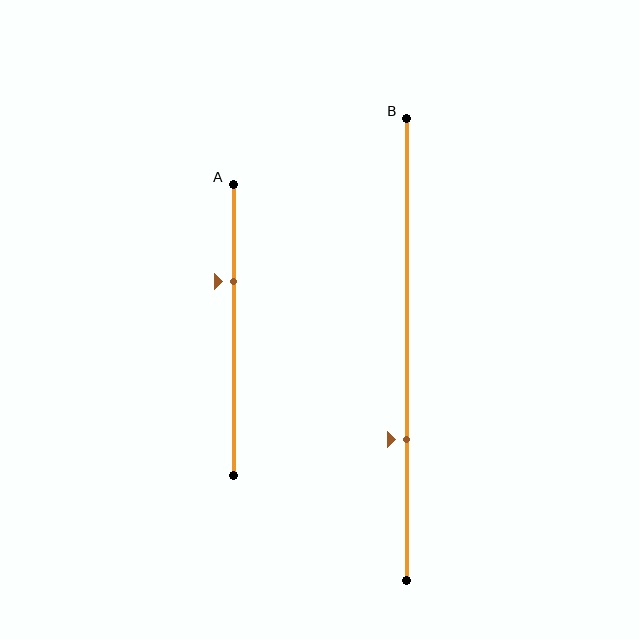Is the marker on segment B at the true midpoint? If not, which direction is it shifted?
No, the marker on segment B is shifted downward by about 20% of the segment length.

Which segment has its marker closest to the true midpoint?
Segment A has its marker closest to the true midpoint.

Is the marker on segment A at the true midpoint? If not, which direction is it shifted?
No, the marker on segment A is shifted upward by about 17% of the segment length.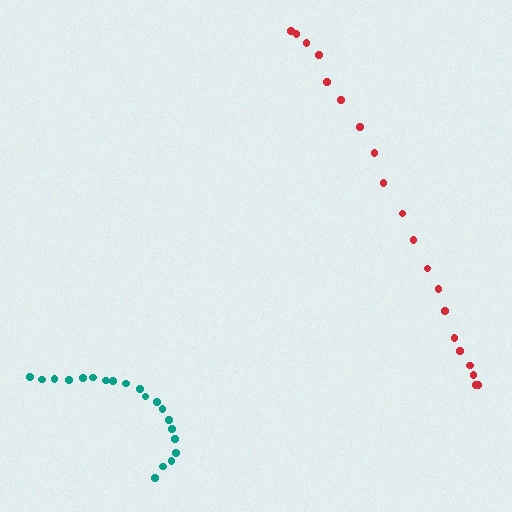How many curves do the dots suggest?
There are 2 distinct paths.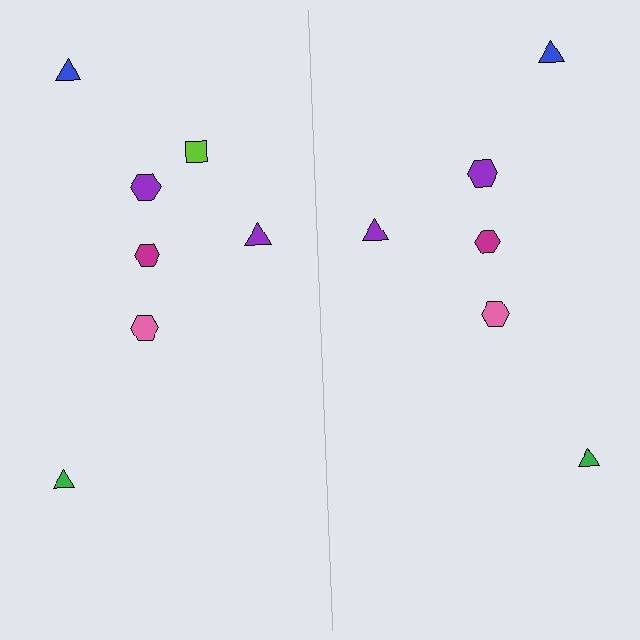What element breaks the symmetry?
A lime square is missing from the right side.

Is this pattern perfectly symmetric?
No, the pattern is not perfectly symmetric. A lime square is missing from the right side.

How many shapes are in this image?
There are 13 shapes in this image.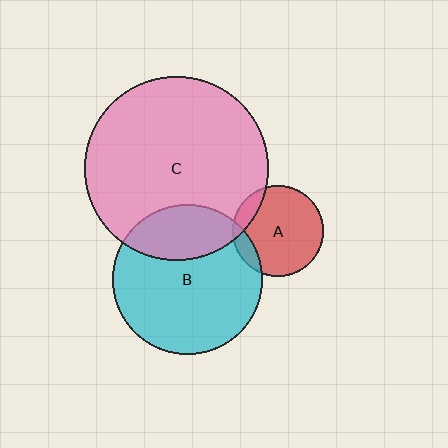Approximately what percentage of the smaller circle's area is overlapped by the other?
Approximately 10%.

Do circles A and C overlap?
Yes.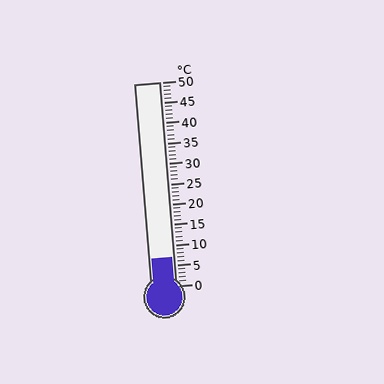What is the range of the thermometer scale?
The thermometer scale ranges from 0°C to 50°C.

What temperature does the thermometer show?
The thermometer shows approximately 7°C.